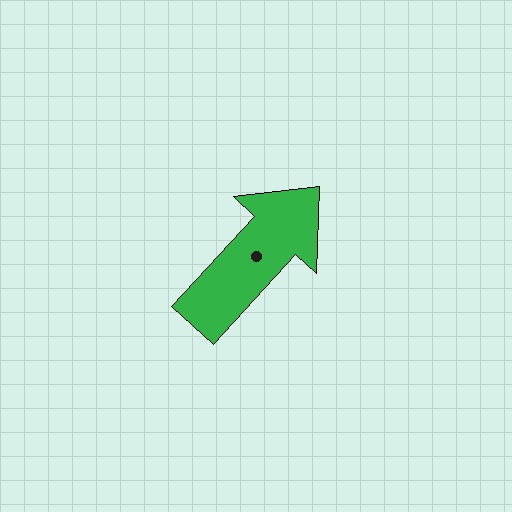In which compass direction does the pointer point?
Northeast.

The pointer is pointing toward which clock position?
Roughly 1 o'clock.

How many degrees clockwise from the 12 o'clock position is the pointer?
Approximately 42 degrees.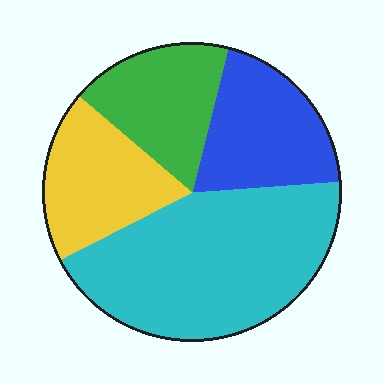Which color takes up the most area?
Cyan, at roughly 45%.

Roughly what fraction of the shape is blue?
Blue covers about 20% of the shape.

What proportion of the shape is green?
Green covers about 20% of the shape.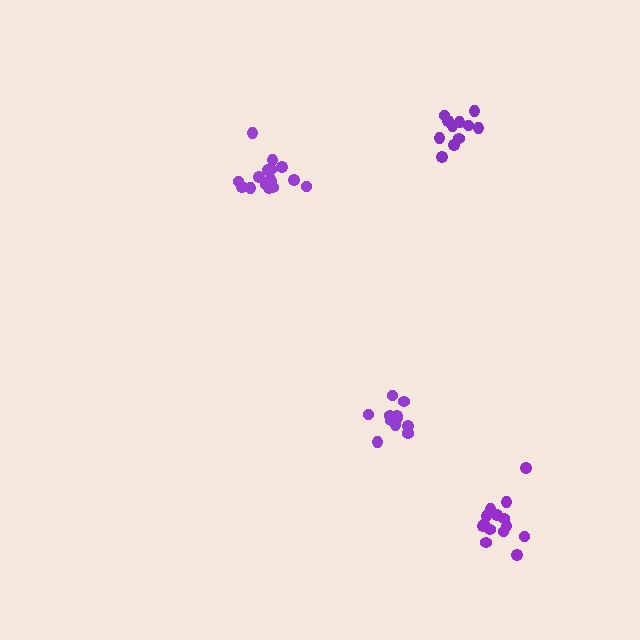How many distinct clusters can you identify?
There are 4 distinct clusters.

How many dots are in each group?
Group 1: 14 dots, Group 2: 11 dots, Group 3: 11 dots, Group 4: 17 dots (53 total).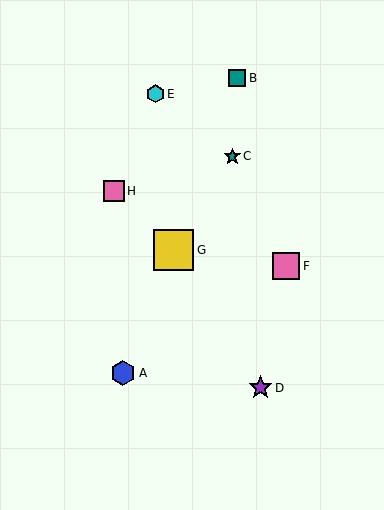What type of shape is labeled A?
Shape A is a blue hexagon.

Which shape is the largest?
The yellow square (labeled G) is the largest.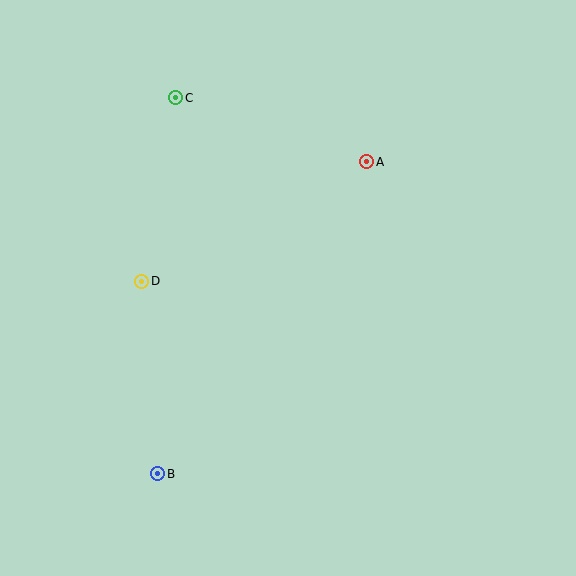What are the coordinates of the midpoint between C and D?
The midpoint between C and D is at (159, 190).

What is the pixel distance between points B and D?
The distance between B and D is 193 pixels.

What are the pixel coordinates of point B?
Point B is at (158, 474).